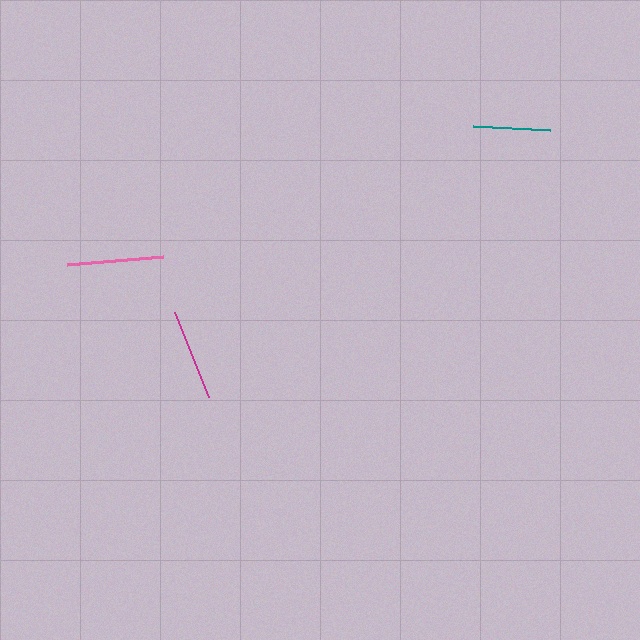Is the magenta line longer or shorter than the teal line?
The magenta line is longer than the teal line.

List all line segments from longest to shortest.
From longest to shortest: pink, magenta, teal.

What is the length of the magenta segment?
The magenta segment is approximately 91 pixels long.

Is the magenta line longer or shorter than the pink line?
The pink line is longer than the magenta line.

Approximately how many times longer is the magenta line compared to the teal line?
The magenta line is approximately 1.2 times the length of the teal line.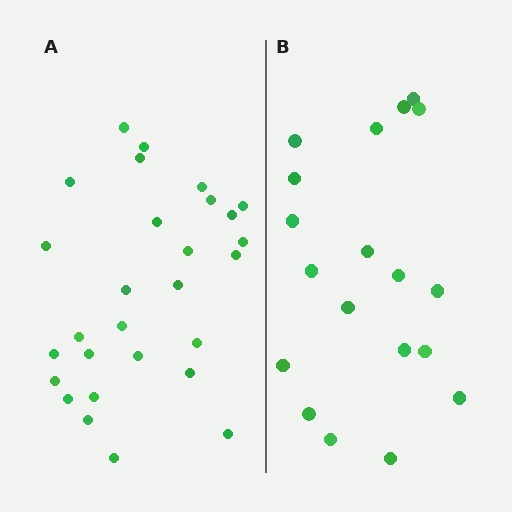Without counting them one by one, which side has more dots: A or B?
Region A (the left region) has more dots.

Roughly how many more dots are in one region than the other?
Region A has roughly 8 or so more dots than region B.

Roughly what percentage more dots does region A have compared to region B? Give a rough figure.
About 45% more.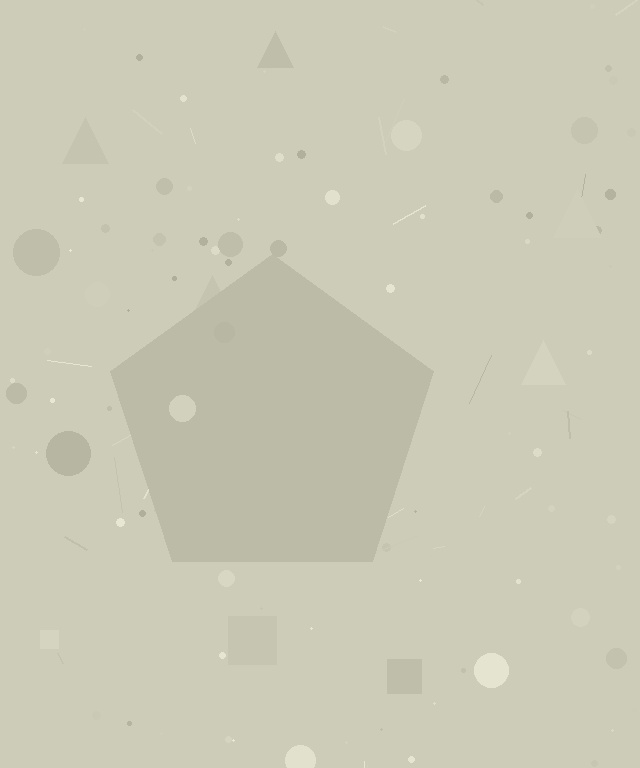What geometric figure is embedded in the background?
A pentagon is embedded in the background.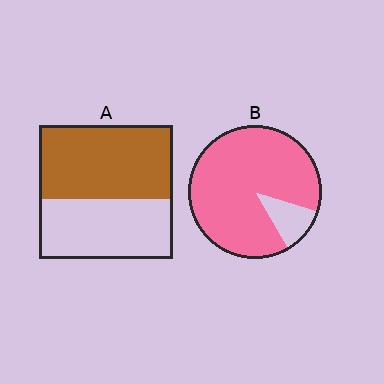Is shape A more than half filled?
Yes.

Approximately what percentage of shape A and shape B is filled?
A is approximately 55% and B is approximately 90%.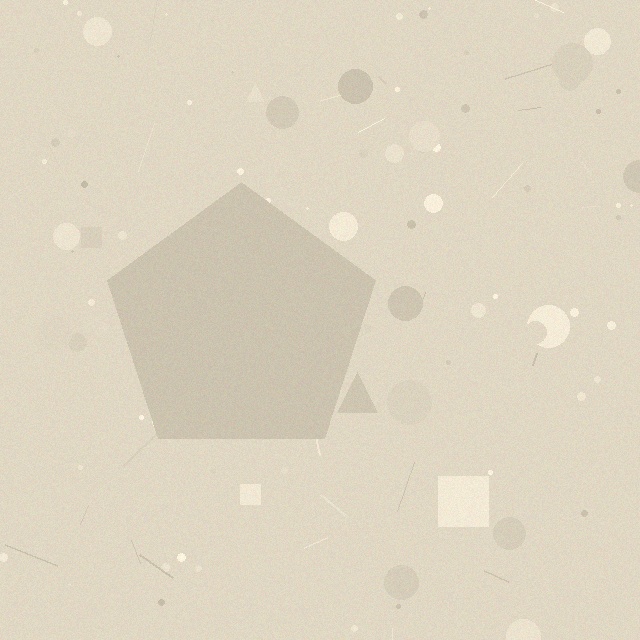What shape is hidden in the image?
A pentagon is hidden in the image.